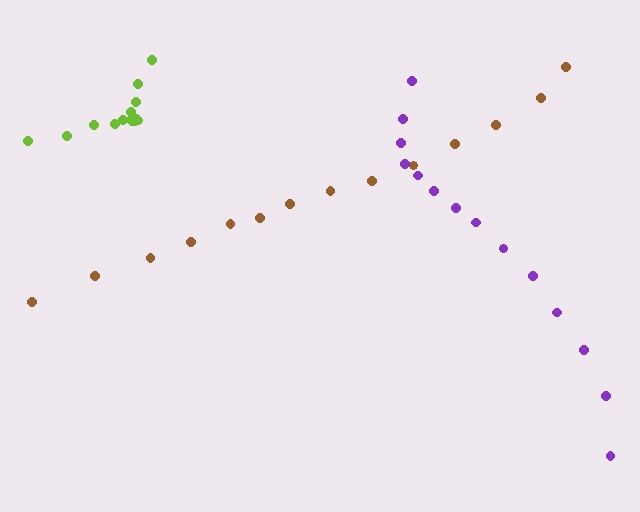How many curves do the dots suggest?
There are 3 distinct paths.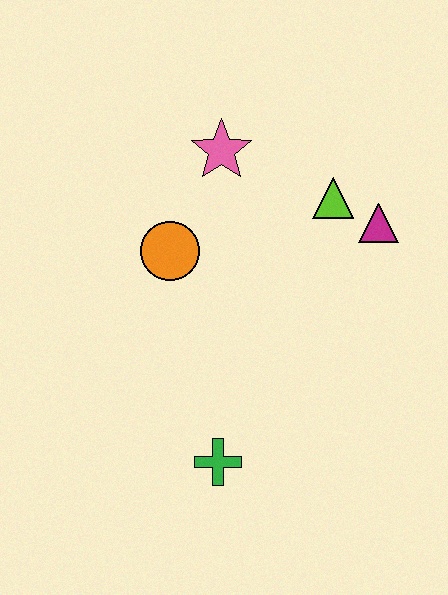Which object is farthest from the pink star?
The green cross is farthest from the pink star.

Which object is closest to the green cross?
The orange circle is closest to the green cross.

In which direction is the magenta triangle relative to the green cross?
The magenta triangle is above the green cross.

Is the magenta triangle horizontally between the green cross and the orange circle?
No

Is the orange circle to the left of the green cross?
Yes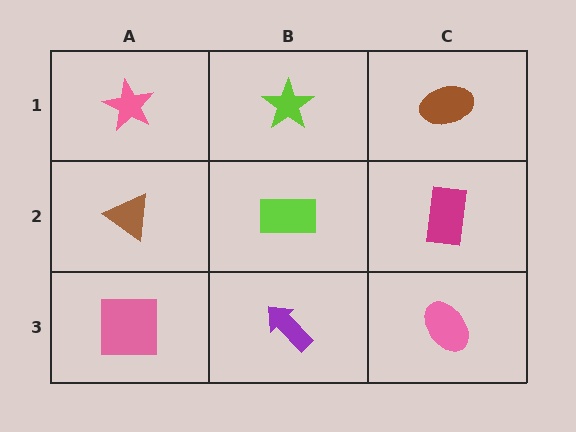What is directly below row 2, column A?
A pink square.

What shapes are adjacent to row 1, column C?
A magenta rectangle (row 2, column C), a lime star (row 1, column B).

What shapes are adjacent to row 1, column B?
A lime rectangle (row 2, column B), a pink star (row 1, column A), a brown ellipse (row 1, column C).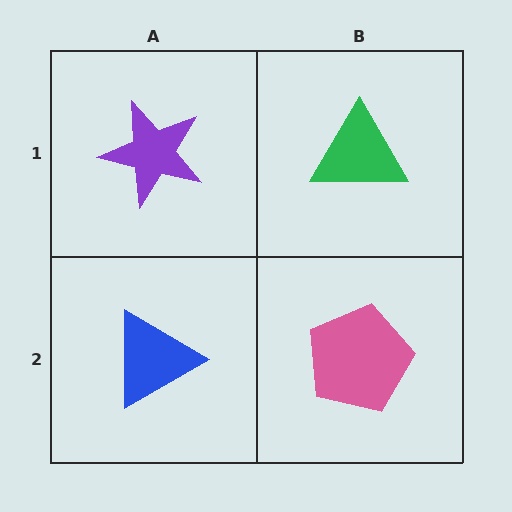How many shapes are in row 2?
2 shapes.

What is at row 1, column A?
A purple star.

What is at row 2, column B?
A pink pentagon.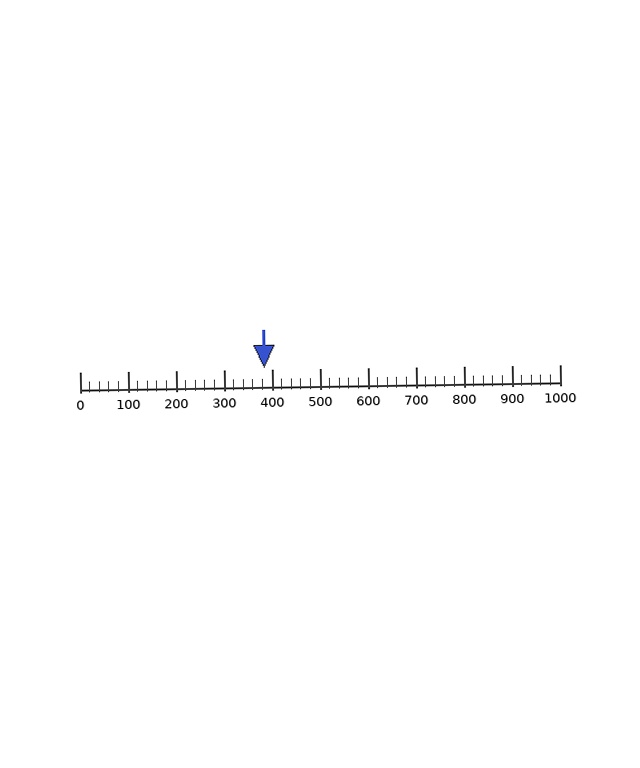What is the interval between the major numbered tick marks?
The major tick marks are spaced 100 units apart.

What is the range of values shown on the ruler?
The ruler shows values from 0 to 1000.